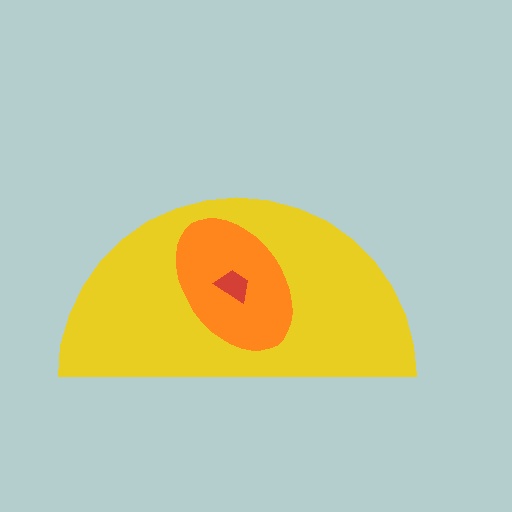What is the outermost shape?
The yellow semicircle.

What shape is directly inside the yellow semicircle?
The orange ellipse.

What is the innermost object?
The red trapezoid.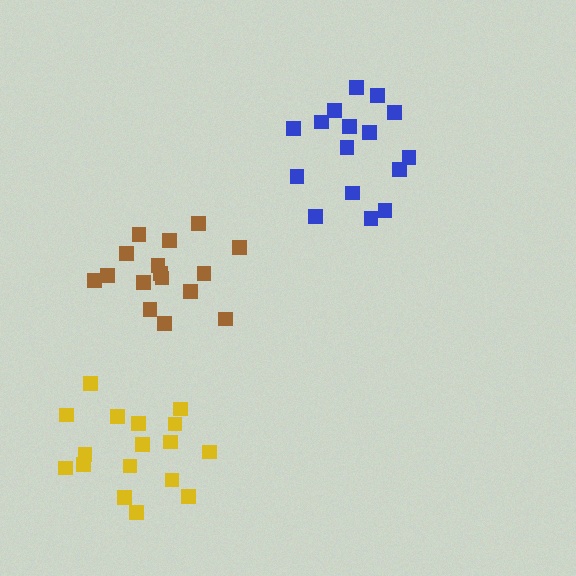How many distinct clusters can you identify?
There are 3 distinct clusters.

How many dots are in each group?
Group 1: 16 dots, Group 2: 17 dots, Group 3: 16 dots (49 total).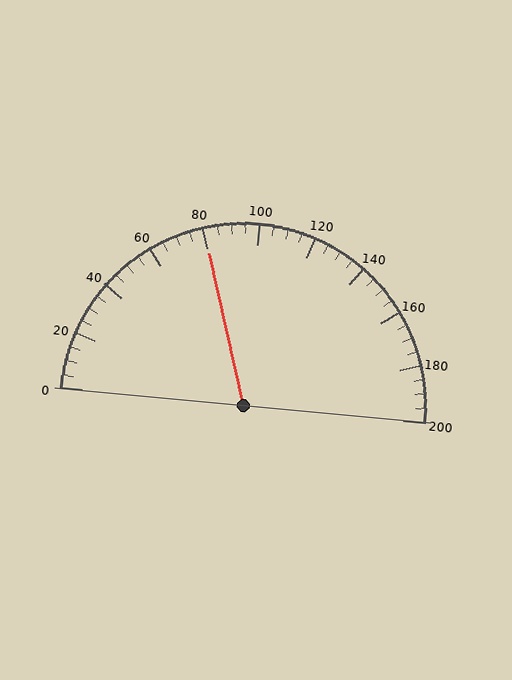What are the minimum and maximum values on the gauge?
The gauge ranges from 0 to 200.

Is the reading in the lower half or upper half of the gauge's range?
The reading is in the lower half of the range (0 to 200).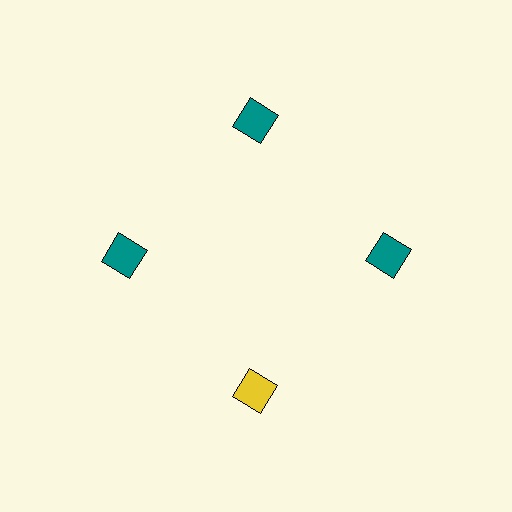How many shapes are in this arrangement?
There are 4 shapes arranged in a ring pattern.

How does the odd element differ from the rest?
It has a different color: yellow instead of teal.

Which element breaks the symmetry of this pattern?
The yellow diamond at roughly the 6 o'clock position breaks the symmetry. All other shapes are teal diamonds.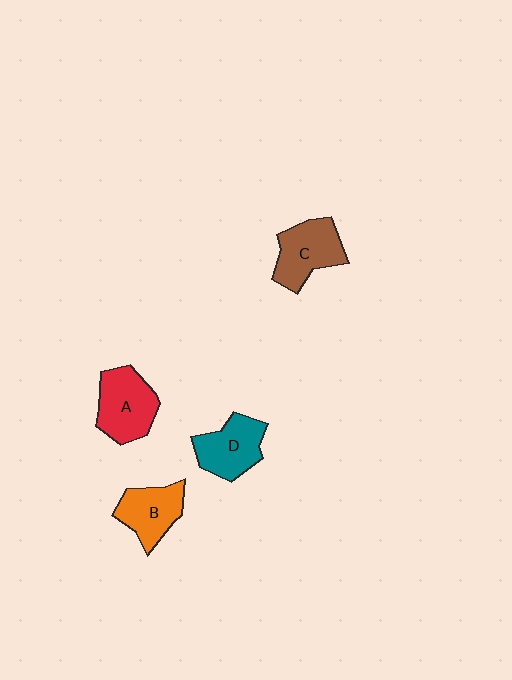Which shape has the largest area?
Shape A (red).